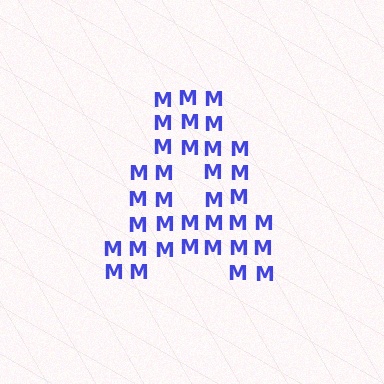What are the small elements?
The small elements are letter M's.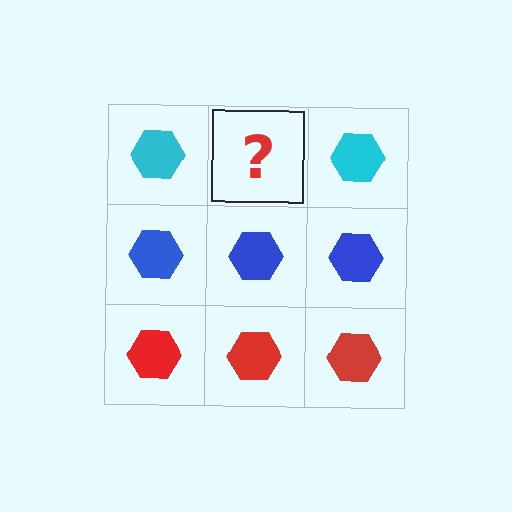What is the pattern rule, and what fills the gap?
The rule is that each row has a consistent color. The gap should be filled with a cyan hexagon.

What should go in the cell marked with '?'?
The missing cell should contain a cyan hexagon.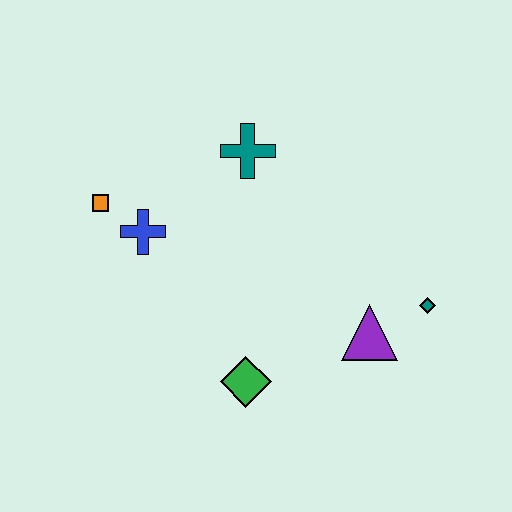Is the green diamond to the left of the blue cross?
No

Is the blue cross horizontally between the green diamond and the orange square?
Yes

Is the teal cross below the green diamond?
No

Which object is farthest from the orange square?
The teal diamond is farthest from the orange square.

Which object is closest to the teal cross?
The blue cross is closest to the teal cross.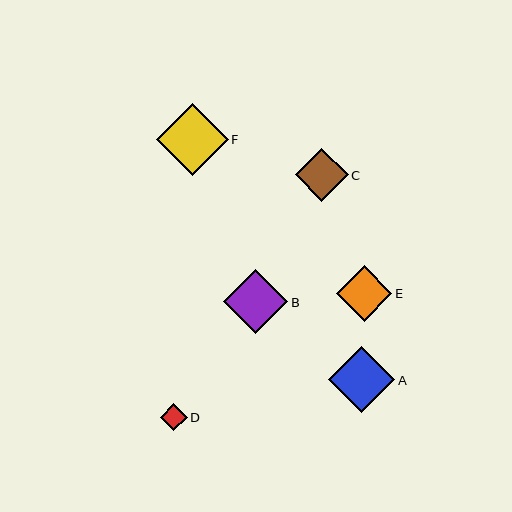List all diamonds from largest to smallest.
From largest to smallest: F, A, B, E, C, D.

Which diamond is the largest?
Diamond F is the largest with a size of approximately 71 pixels.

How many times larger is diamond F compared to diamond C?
Diamond F is approximately 1.4 times the size of diamond C.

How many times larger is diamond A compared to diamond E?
Diamond A is approximately 1.2 times the size of diamond E.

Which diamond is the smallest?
Diamond D is the smallest with a size of approximately 27 pixels.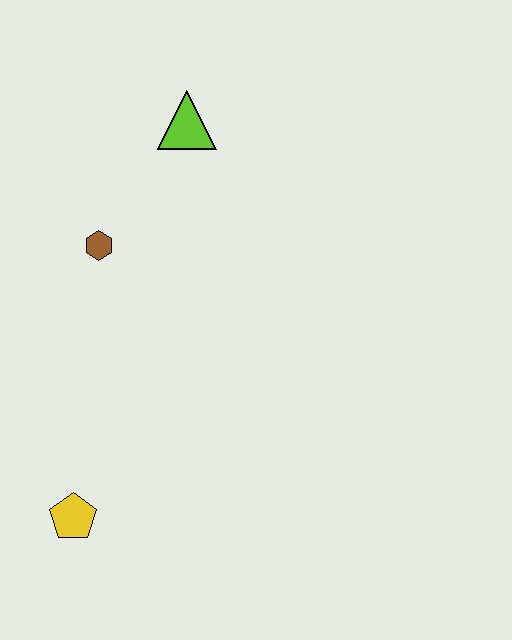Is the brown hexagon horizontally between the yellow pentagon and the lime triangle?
Yes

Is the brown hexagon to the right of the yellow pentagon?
Yes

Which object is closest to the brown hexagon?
The lime triangle is closest to the brown hexagon.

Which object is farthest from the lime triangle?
The yellow pentagon is farthest from the lime triangle.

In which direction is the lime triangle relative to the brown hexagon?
The lime triangle is above the brown hexagon.